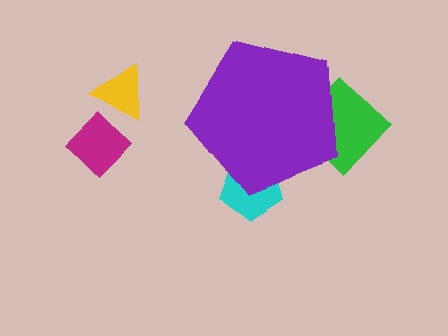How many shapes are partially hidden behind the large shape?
2 shapes are partially hidden.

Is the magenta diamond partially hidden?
No, the magenta diamond is fully visible.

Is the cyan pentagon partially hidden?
Yes, the cyan pentagon is partially hidden behind the purple pentagon.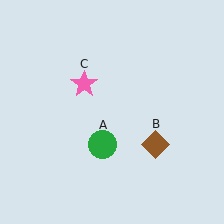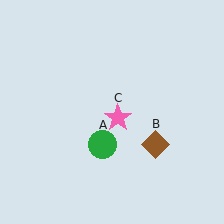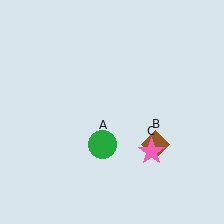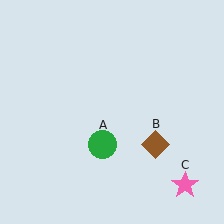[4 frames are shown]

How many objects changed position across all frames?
1 object changed position: pink star (object C).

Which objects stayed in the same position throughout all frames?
Green circle (object A) and brown diamond (object B) remained stationary.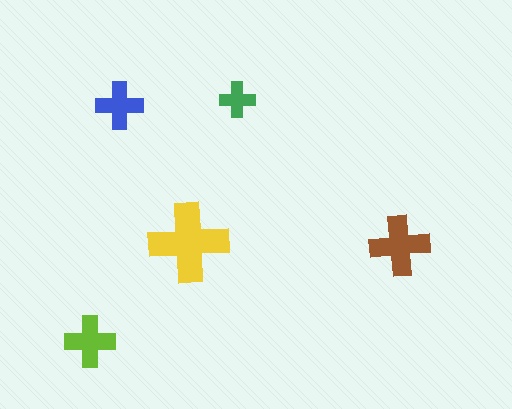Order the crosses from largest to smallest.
the yellow one, the brown one, the lime one, the blue one, the green one.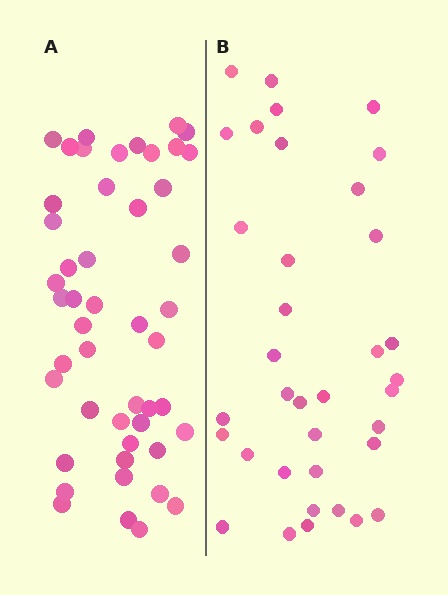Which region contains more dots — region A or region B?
Region A (the left region) has more dots.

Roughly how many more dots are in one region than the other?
Region A has roughly 12 or so more dots than region B.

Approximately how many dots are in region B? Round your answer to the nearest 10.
About 40 dots. (The exact count is 36, which rounds to 40.)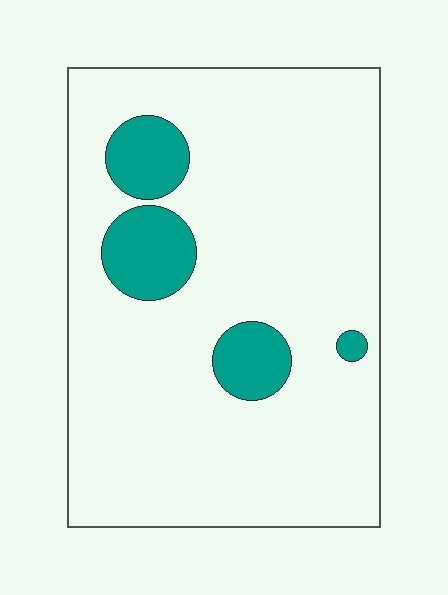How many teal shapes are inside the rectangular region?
4.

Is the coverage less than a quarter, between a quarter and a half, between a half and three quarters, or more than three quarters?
Less than a quarter.